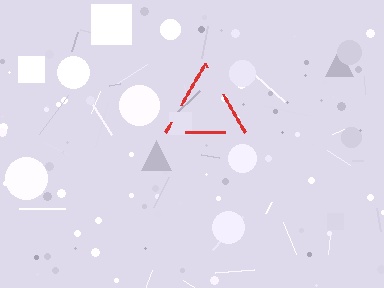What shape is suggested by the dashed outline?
The dashed outline suggests a triangle.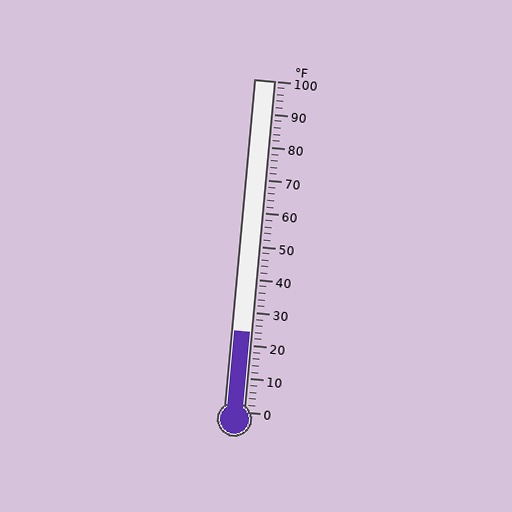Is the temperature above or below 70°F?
The temperature is below 70°F.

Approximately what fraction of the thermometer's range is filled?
The thermometer is filled to approximately 25% of its range.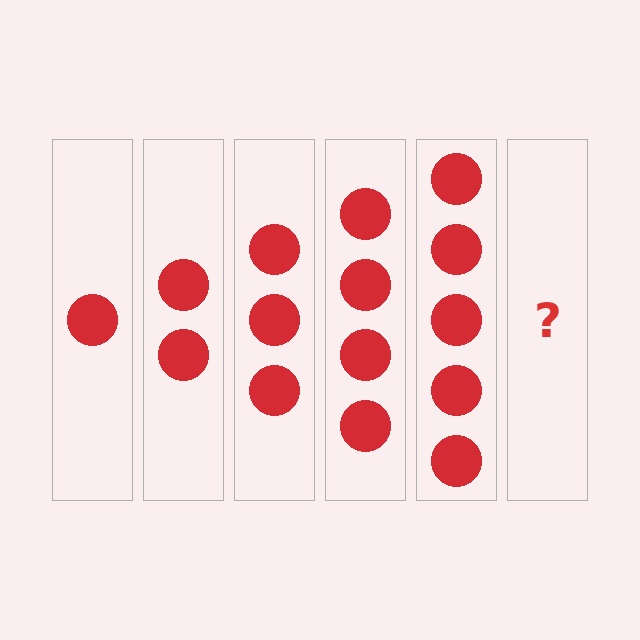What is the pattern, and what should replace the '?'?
The pattern is that each step adds one more circle. The '?' should be 6 circles.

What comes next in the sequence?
The next element should be 6 circles.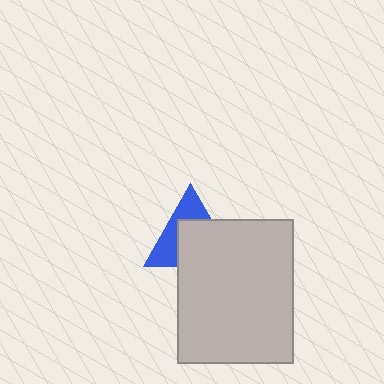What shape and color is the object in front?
The object in front is a light gray rectangle.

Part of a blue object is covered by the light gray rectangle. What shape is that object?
It is a triangle.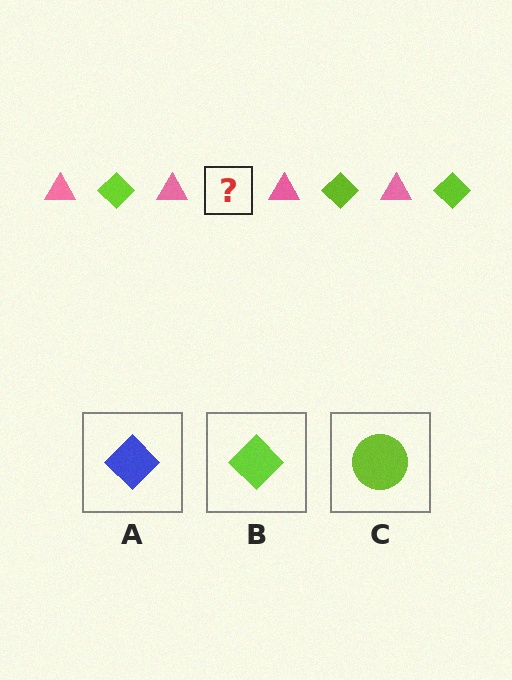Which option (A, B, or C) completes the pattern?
B.